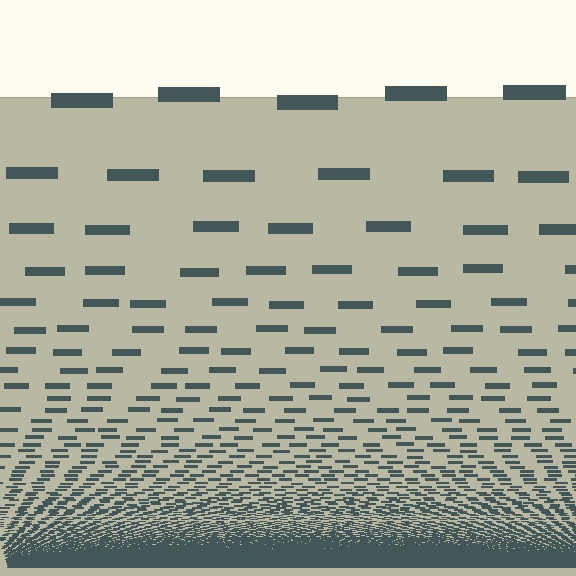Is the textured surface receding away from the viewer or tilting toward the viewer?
The surface appears to tilt toward the viewer. Texture elements get larger and sparser toward the top.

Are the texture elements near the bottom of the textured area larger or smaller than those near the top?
Smaller. The gradient is inverted — elements near the bottom are smaller and denser.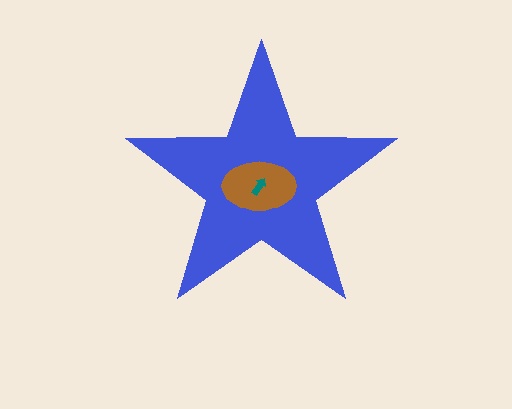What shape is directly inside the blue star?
The brown ellipse.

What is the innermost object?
The teal arrow.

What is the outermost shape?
The blue star.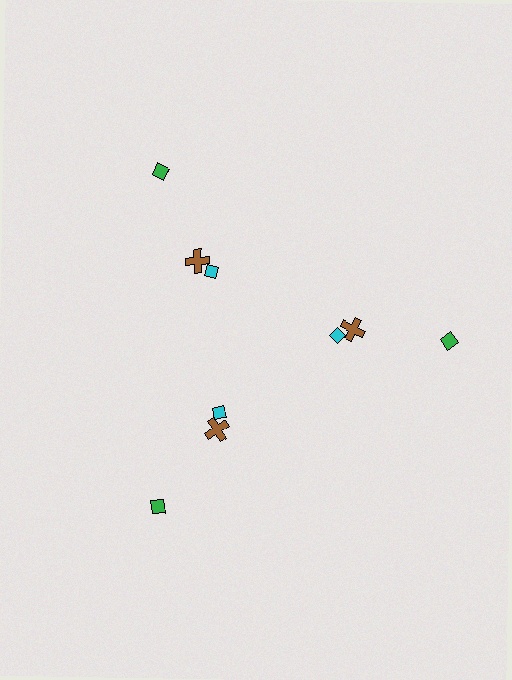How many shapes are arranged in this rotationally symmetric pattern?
There are 9 shapes, arranged in 3 groups of 3.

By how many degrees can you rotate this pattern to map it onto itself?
The pattern maps onto itself every 120 degrees of rotation.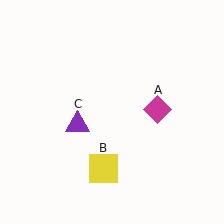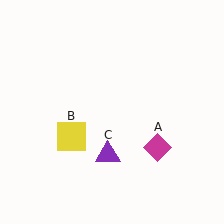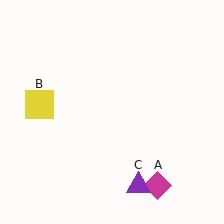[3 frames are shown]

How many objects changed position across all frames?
3 objects changed position: magenta diamond (object A), yellow square (object B), purple triangle (object C).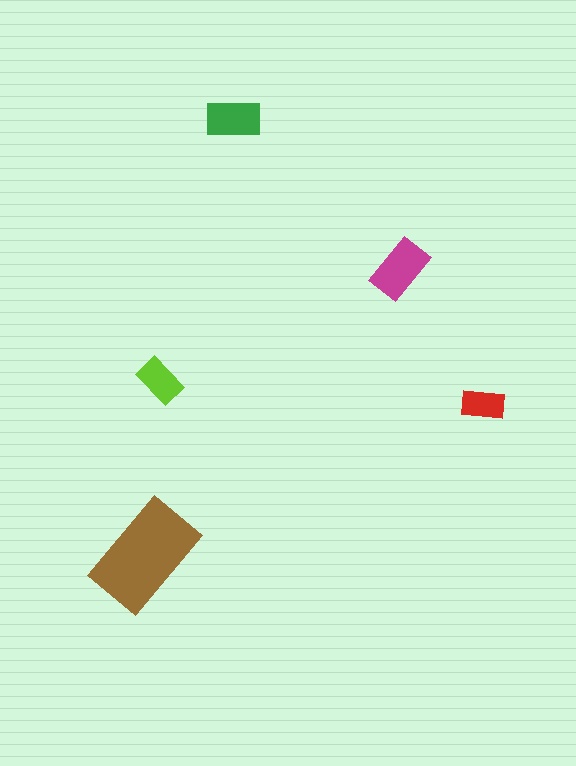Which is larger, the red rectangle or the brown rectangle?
The brown one.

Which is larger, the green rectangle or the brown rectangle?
The brown one.